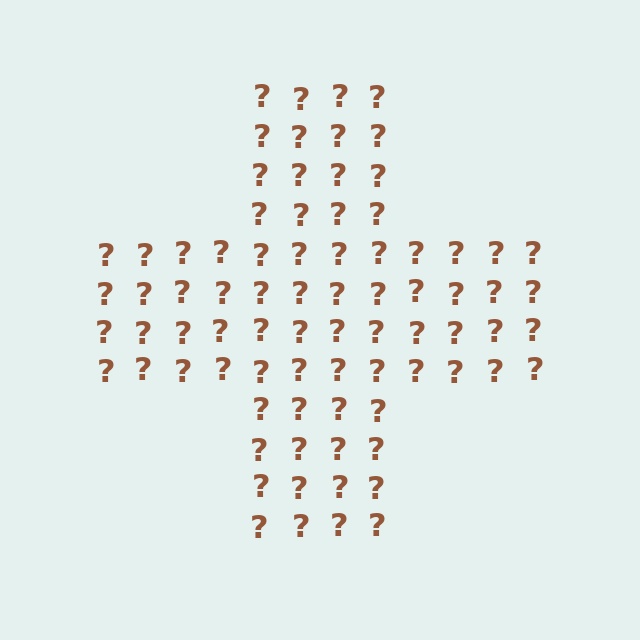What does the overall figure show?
The overall figure shows a cross.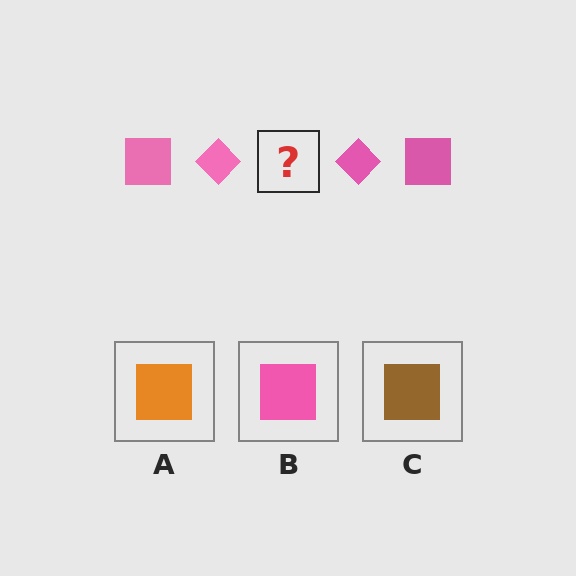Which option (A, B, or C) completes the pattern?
B.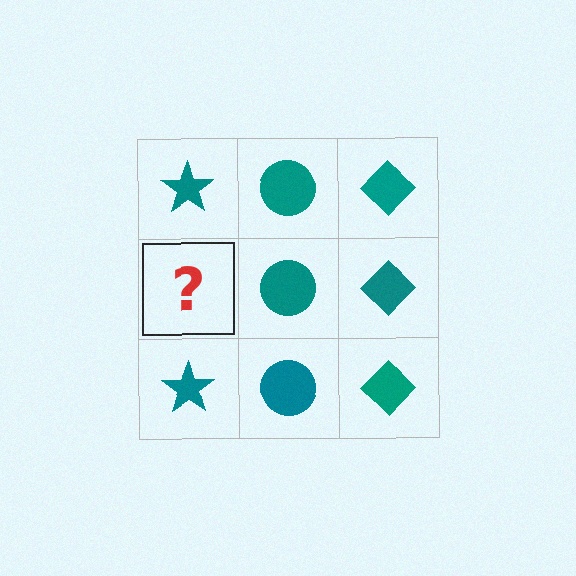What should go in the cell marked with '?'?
The missing cell should contain a teal star.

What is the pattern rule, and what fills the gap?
The rule is that each column has a consistent shape. The gap should be filled with a teal star.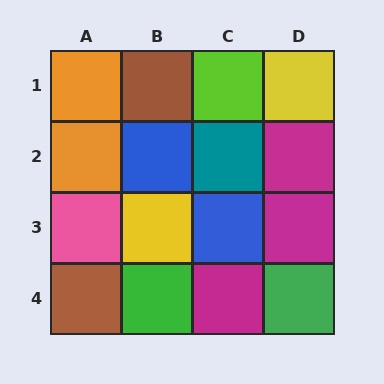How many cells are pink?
1 cell is pink.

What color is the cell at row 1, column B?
Brown.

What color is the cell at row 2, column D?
Magenta.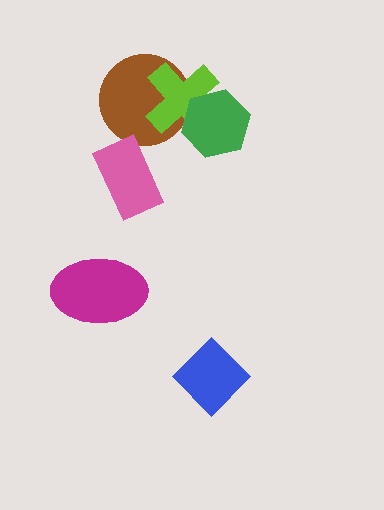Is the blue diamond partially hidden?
No, no other shape covers it.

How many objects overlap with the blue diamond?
0 objects overlap with the blue diamond.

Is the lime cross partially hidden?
Yes, it is partially covered by another shape.